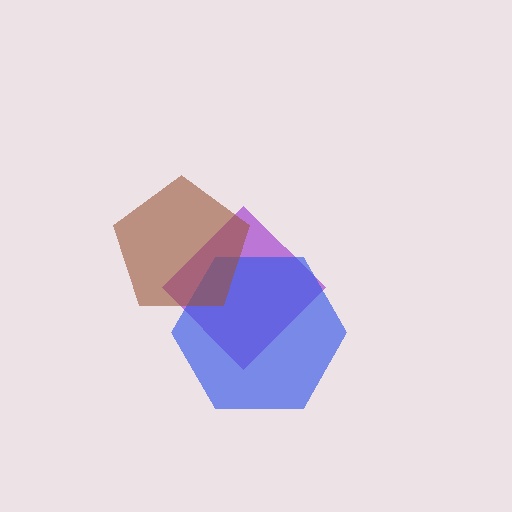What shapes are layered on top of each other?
The layered shapes are: a purple diamond, a blue hexagon, a brown pentagon.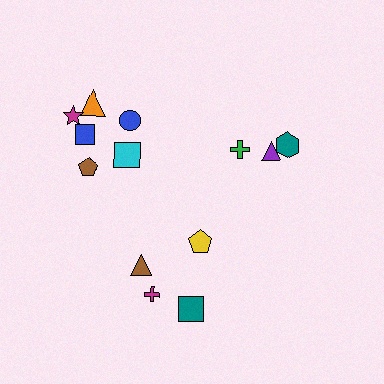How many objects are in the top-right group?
There are 3 objects.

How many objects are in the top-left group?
There are 6 objects.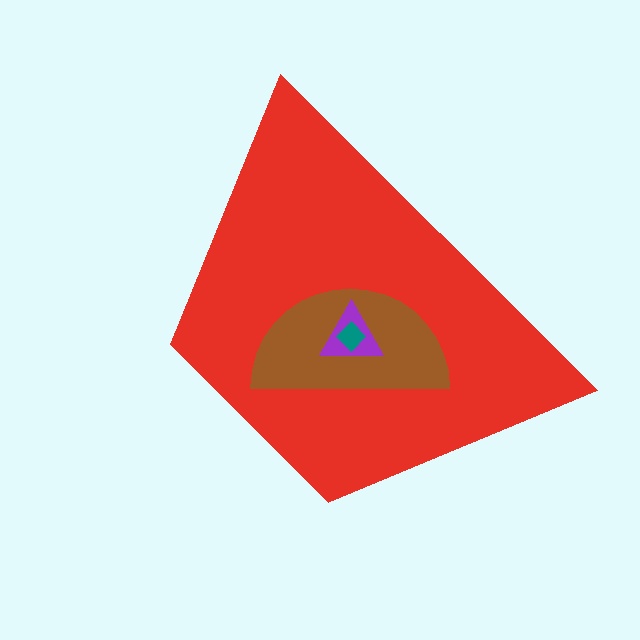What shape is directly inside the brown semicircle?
The purple triangle.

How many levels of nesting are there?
4.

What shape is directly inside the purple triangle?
The teal diamond.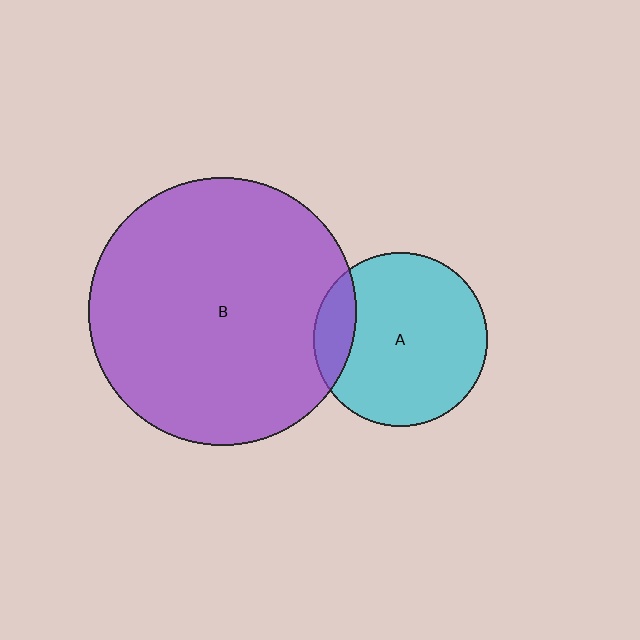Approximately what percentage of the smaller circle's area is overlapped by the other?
Approximately 15%.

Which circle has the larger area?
Circle B (purple).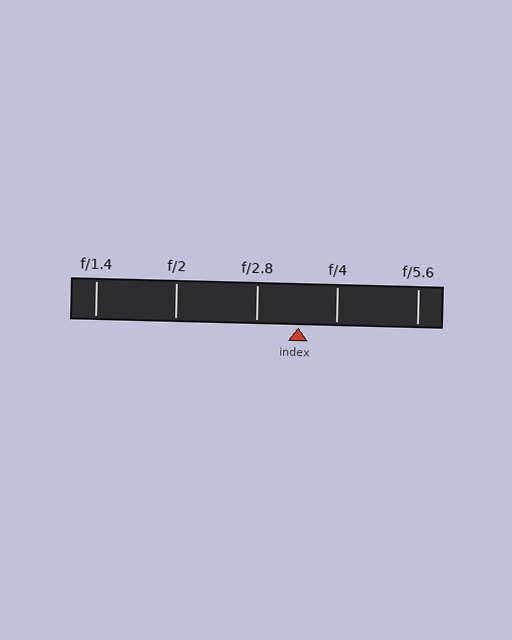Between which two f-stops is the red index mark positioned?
The index mark is between f/2.8 and f/4.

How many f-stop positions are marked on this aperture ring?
There are 5 f-stop positions marked.